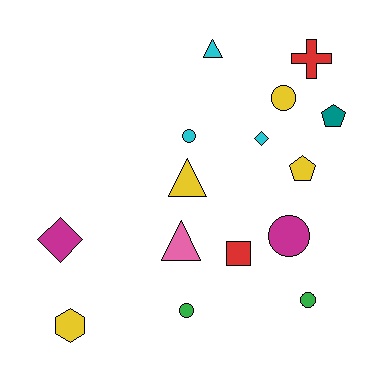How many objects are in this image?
There are 15 objects.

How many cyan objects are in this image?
There are 3 cyan objects.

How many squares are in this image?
There is 1 square.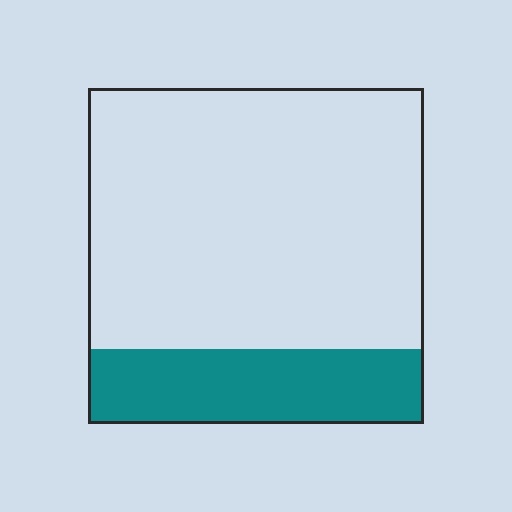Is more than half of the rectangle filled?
No.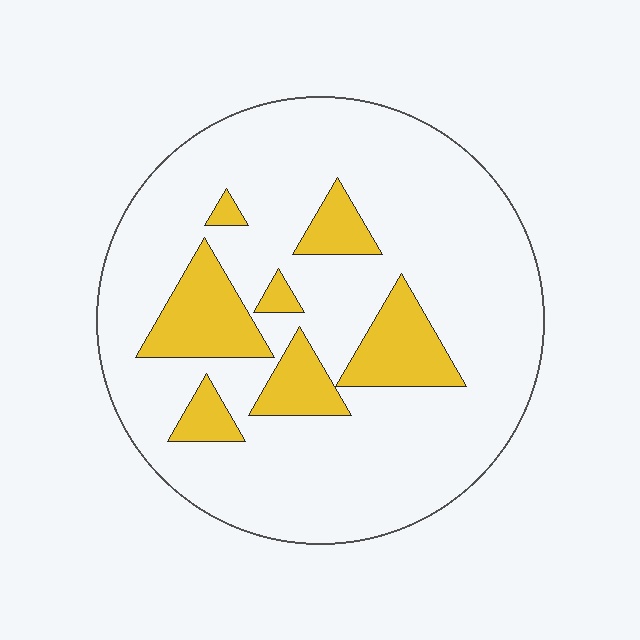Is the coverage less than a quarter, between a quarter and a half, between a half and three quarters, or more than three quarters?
Less than a quarter.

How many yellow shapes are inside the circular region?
7.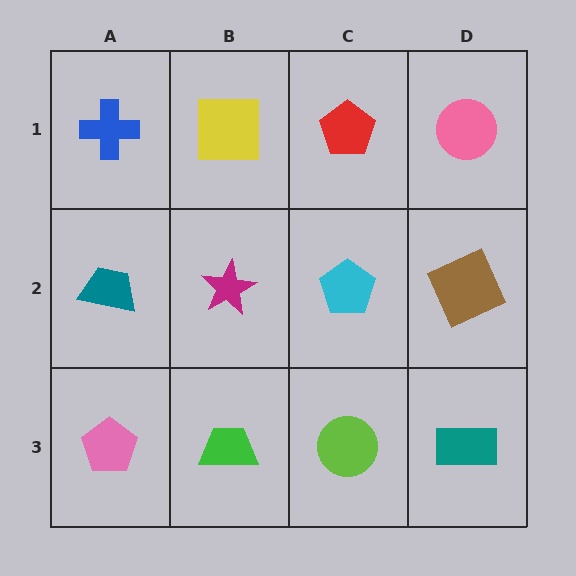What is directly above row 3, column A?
A teal trapezoid.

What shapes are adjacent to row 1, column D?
A brown square (row 2, column D), a red pentagon (row 1, column C).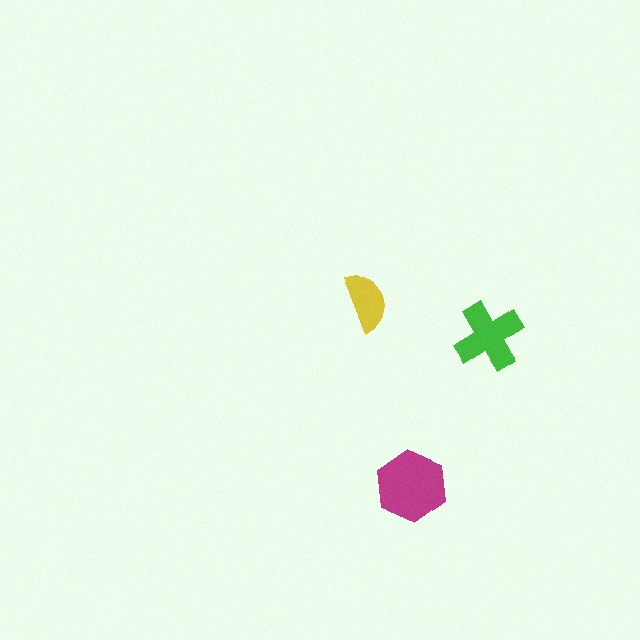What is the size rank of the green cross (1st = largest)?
2nd.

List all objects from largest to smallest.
The magenta hexagon, the green cross, the yellow semicircle.